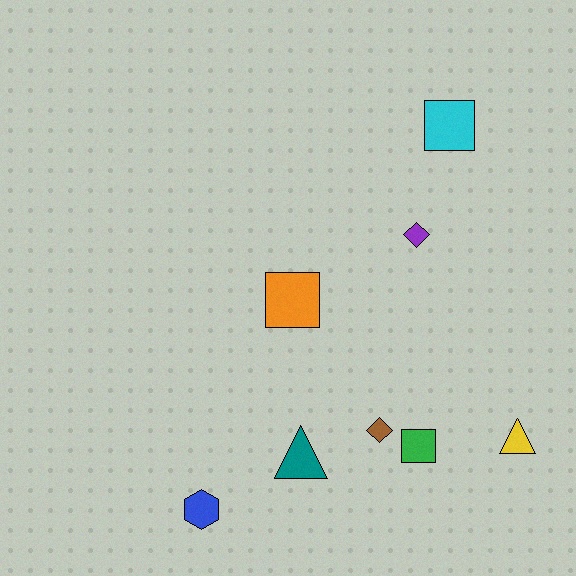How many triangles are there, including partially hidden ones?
There are 2 triangles.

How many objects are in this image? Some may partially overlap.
There are 8 objects.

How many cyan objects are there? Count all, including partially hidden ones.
There is 1 cyan object.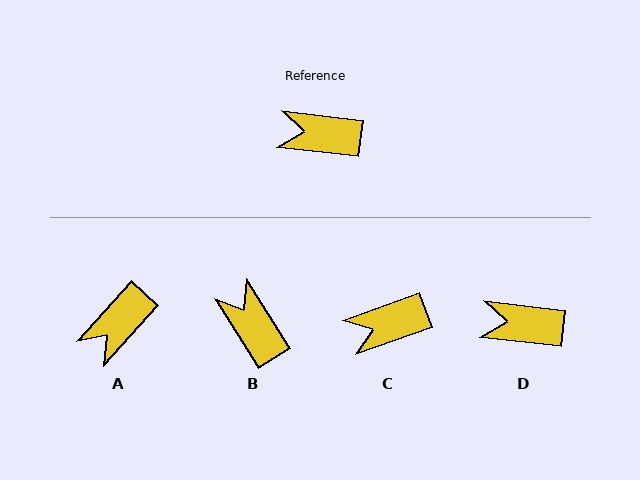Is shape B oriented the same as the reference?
No, it is off by about 51 degrees.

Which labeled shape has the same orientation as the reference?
D.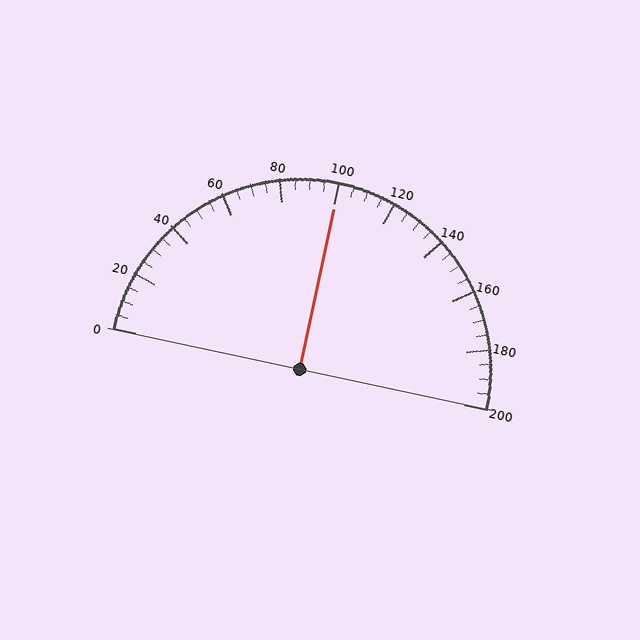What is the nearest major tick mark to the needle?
The nearest major tick mark is 100.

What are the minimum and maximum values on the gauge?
The gauge ranges from 0 to 200.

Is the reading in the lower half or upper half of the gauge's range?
The reading is in the upper half of the range (0 to 200).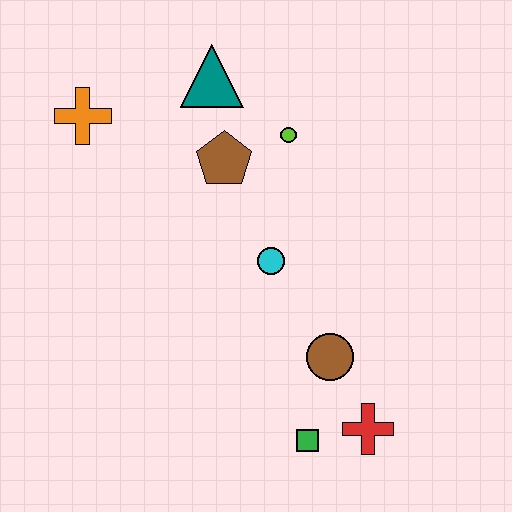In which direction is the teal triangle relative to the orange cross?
The teal triangle is to the right of the orange cross.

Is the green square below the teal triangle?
Yes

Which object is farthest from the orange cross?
The red cross is farthest from the orange cross.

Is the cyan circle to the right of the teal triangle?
Yes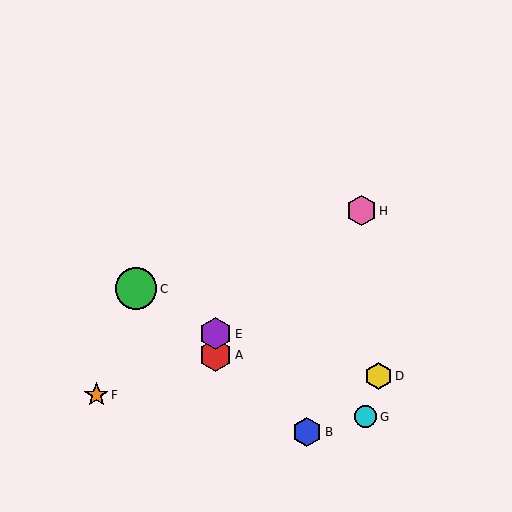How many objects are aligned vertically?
2 objects (A, E) are aligned vertically.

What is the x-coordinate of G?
Object G is at x≈366.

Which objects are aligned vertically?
Objects A, E are aligned vertically.